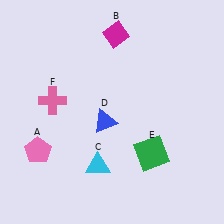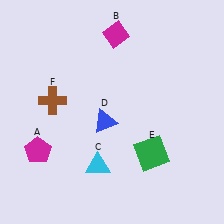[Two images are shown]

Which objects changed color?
A changed from pink to magenta. F changed from pink to brown.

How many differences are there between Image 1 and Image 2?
There are 2 differences between the two images.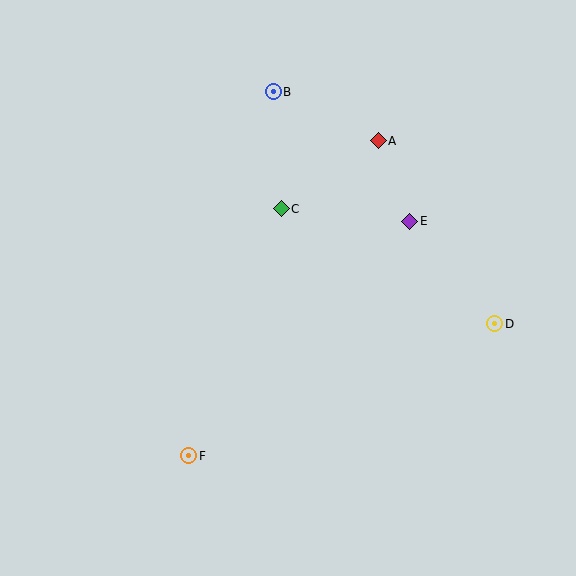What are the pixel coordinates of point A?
Point A is at (378, 141).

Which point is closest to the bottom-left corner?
Point F is closest to the bottom-left corner.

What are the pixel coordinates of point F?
Point F is at (189, 456).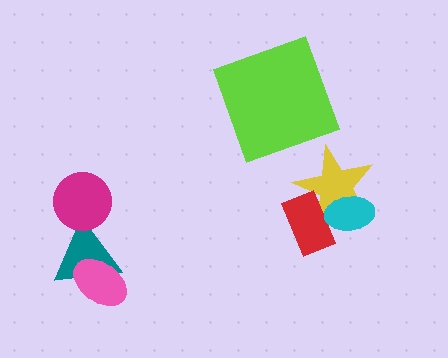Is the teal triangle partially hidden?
Yes, it is partially covered by another shape.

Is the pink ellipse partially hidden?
No, no other shape covers it.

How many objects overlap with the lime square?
0 objects overlap with the lime square.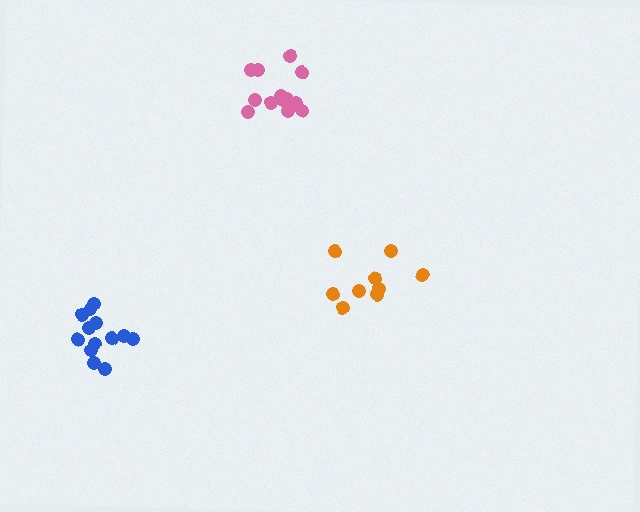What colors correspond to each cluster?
The clusters are colored: pink, orange, blue.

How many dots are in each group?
Group 1: 13 dots, Group 2: 9 dots, Group 3: 13 dots (35 total).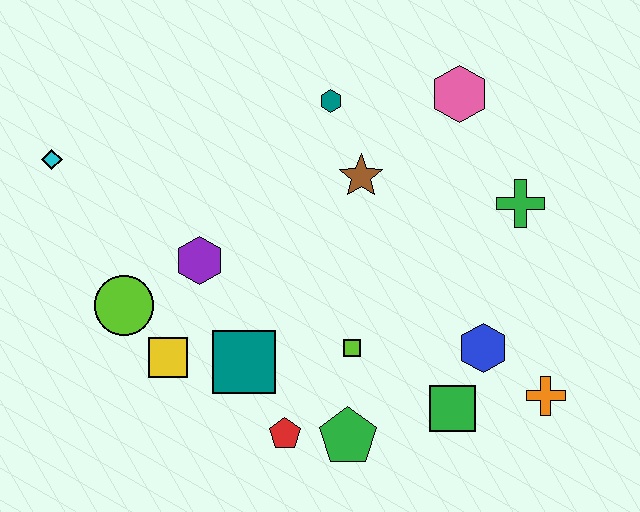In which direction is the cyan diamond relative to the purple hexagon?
The cyan diamond is to the left of the purple hexagon.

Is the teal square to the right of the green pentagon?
No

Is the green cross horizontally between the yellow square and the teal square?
No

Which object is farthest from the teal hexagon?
The orange cross is farthest from the teal hexagon.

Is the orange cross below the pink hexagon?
Yes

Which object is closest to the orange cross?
The blue hexagon is closest to the orange cross.